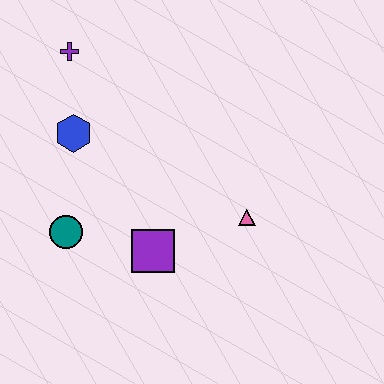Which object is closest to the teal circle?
The purple square is closest to the teal circle.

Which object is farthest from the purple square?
The purple cross is farthest from the purple square.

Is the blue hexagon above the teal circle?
Yes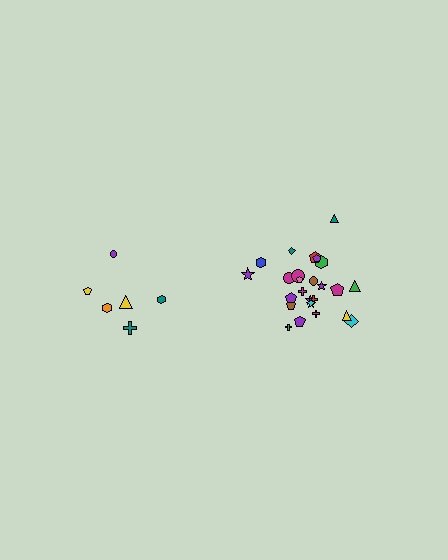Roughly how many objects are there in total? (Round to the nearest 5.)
Roughly 30 objects in total.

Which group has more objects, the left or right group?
The right group.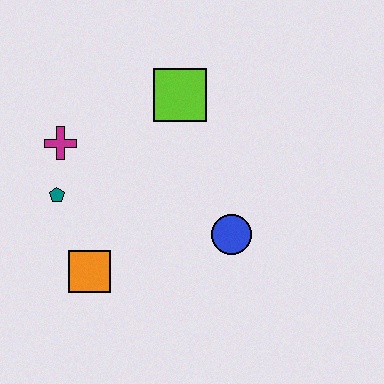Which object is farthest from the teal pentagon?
The blue circle is farthest from the teal pentagon.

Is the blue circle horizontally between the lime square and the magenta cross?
No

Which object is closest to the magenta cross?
The teal pentagon is closest to the magenta cross.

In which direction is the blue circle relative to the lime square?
The blue circle is below the lime square.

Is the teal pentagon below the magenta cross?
Yes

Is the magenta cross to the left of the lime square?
Yes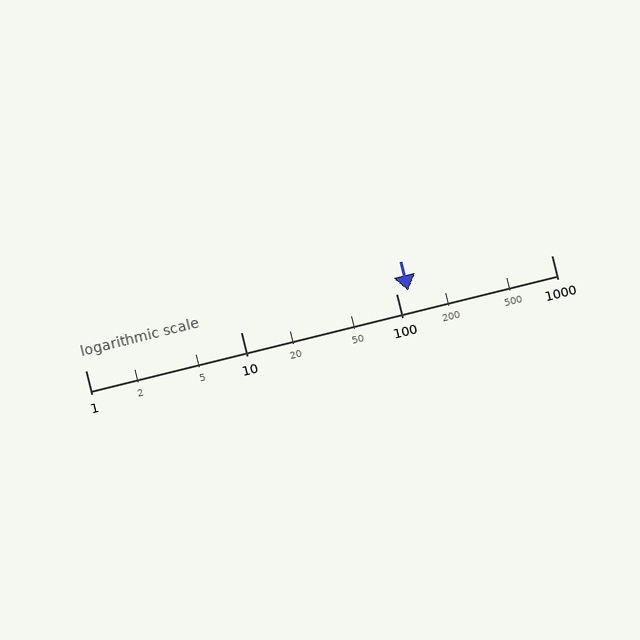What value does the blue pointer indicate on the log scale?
The pointer indicates approximately 120.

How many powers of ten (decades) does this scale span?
The scale spans 3 decades, from 1 to 1000.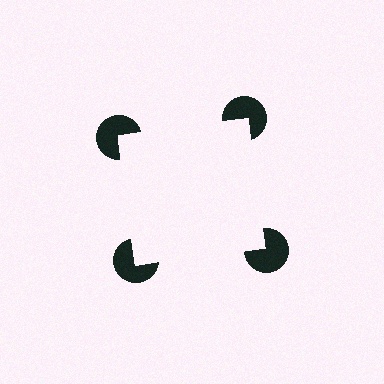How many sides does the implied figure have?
4 sides.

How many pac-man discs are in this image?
There are 4 — one at each vertex of the illusory square.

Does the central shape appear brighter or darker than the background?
It typically appears slightly brighter than the background, even though no actual brightness change is drawn.